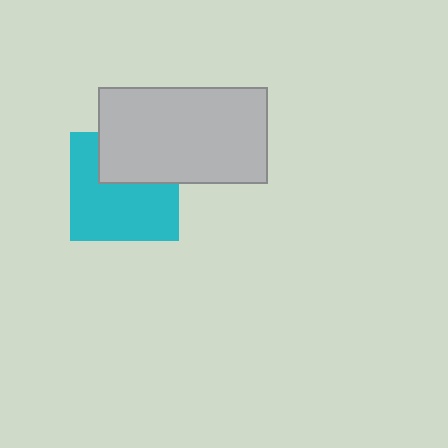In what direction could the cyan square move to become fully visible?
The cyan square could move down. That would shift it out from behind the light gray rectangle entirely.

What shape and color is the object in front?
The object in front is a light gray rectangle.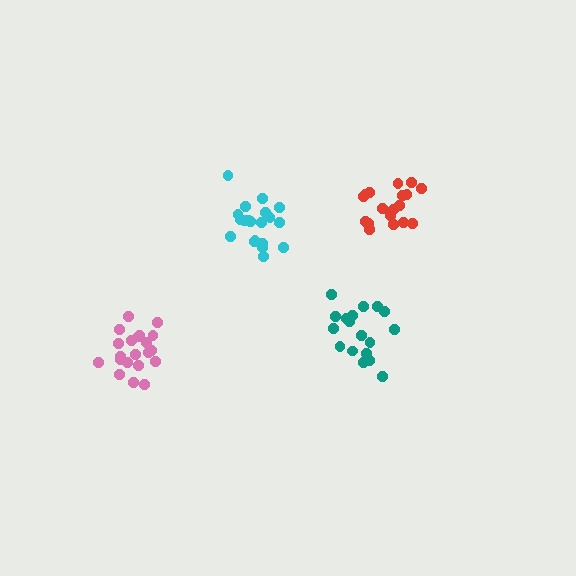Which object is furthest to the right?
The red cluster is rightmost.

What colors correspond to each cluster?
The clusters are colored: pink, cyan, teal, red.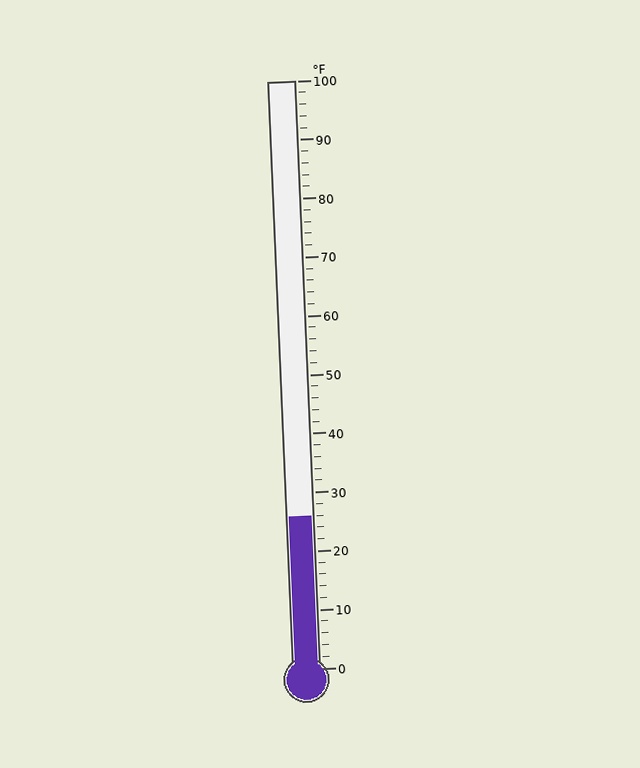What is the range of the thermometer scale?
The thermometer scale ranges from 0°F to 100°F.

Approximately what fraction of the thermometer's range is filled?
The thermometer is filled to approximately 25% of its range.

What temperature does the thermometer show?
The thermometer shows approximately 26°F.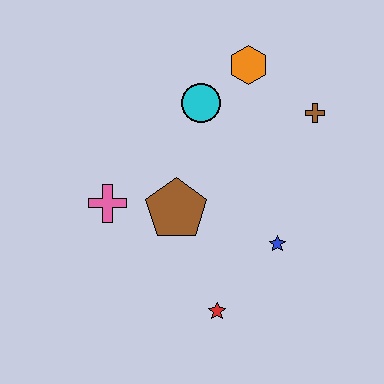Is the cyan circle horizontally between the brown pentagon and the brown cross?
Yes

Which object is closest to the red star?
The blue star is closest to the red star.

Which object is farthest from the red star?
The orange hexagon is farthest from the red star.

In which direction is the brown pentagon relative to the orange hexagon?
The brown pentagon is below the orange hexagon.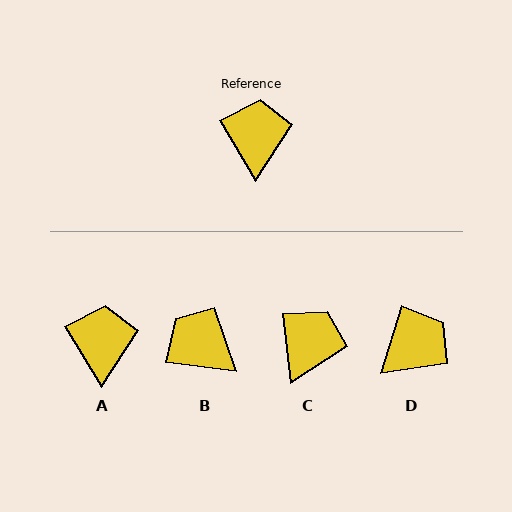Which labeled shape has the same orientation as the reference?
A.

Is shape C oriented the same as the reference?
No, it is off by about 24 degrees.